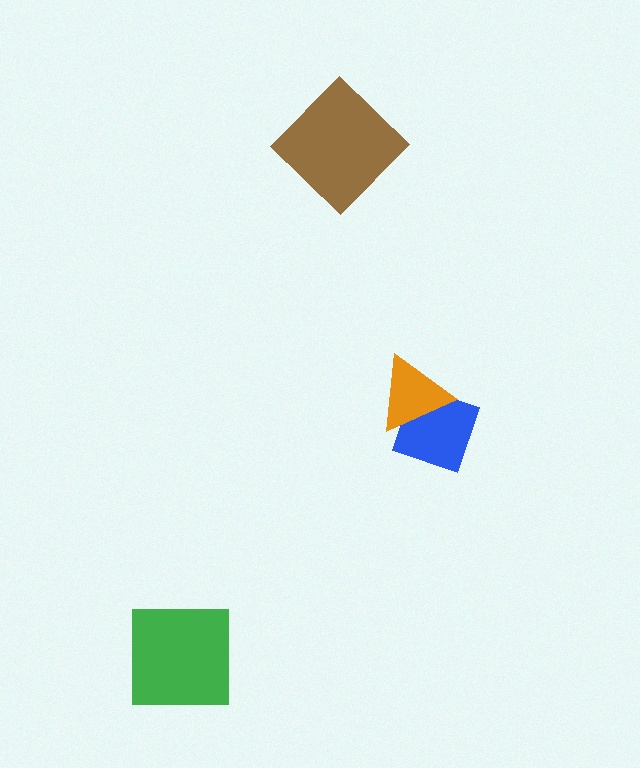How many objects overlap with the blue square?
1 object overlaps with the blue square.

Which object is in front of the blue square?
The orange triangle is in front of the blue square.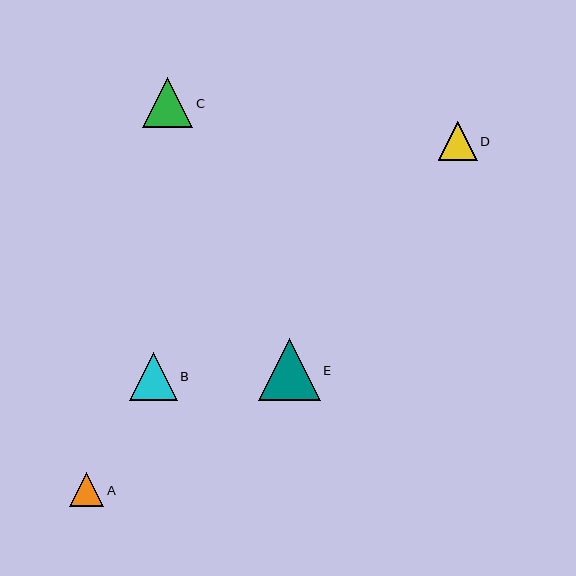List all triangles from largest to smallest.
From largest to smallest: E, C, B, D, A.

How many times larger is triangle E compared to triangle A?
Triangle E is approximately 1.8 times the size of triangle A.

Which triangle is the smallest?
Triangle A is the smallest with a size of approximately 34 pixels.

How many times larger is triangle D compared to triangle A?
Triangle D is approximately 1.1 times the size of triangle A.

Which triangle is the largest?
Triangle E is the largest with a size of approximately 62 pixels.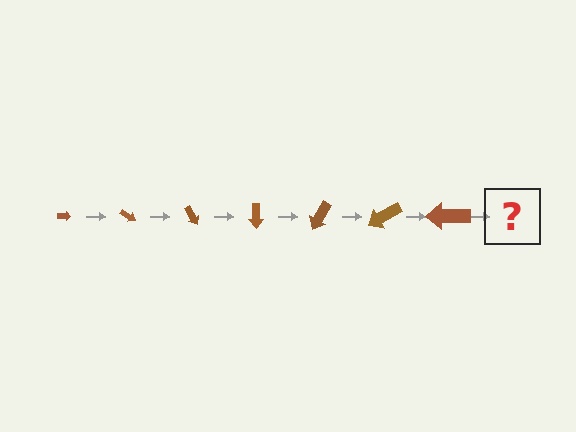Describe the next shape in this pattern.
It should be an arrow, larger than the previous one and rotated 210 degrees from the start.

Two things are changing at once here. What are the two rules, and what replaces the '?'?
The two rules are that the arrow grows larger each step and it rotates 30 degrees each step. The '?' should be an arrow, larger than the previous one and rotated 210 degrees from the start.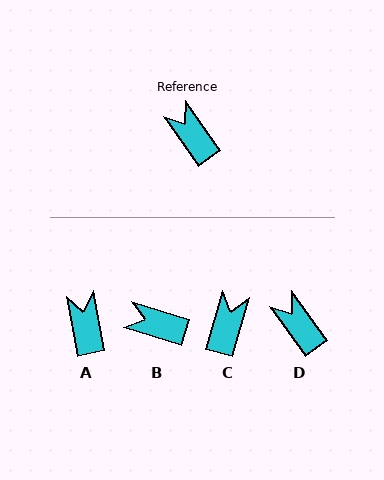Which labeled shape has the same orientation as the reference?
D.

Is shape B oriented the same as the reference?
No, it is off by about 37 degrees.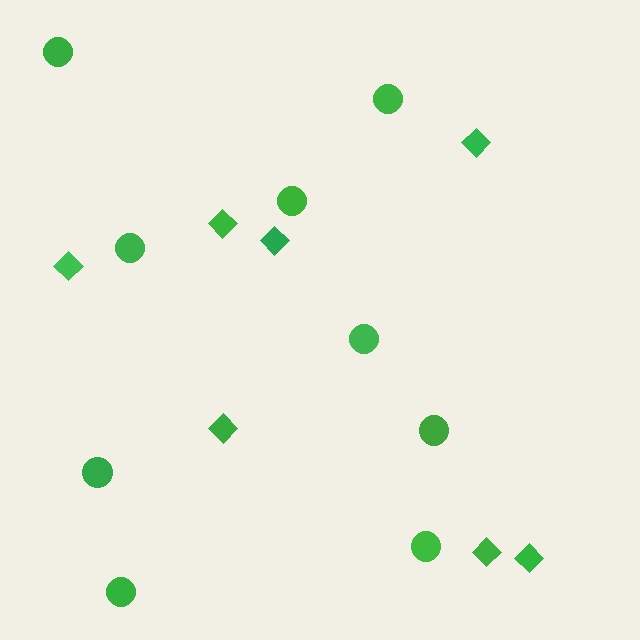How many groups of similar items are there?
There are 2 groups: one group of diamonds (7) and one group of circles (9).